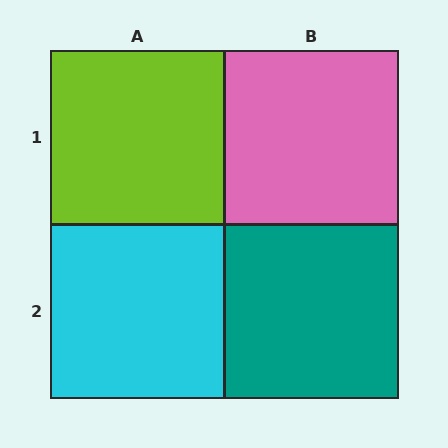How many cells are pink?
1 cell is pink.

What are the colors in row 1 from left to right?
Lime, pink.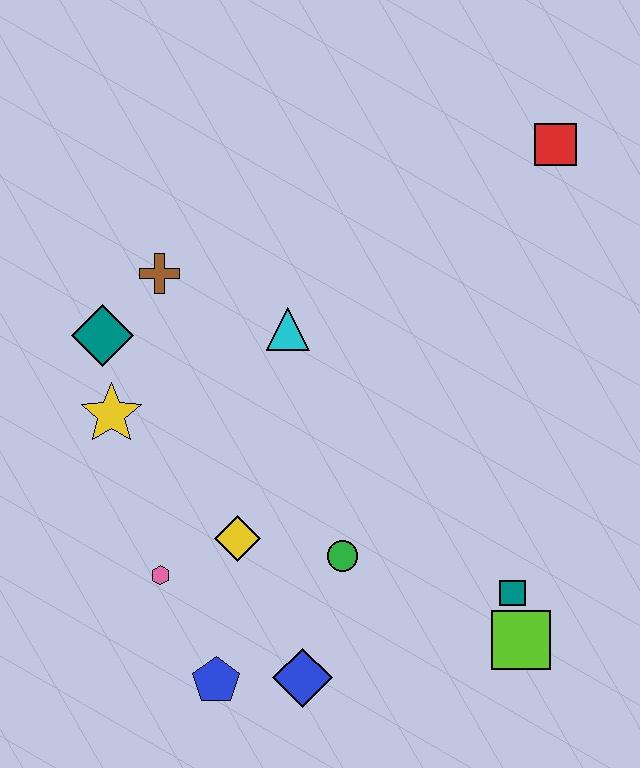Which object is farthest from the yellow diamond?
The red square is farthest from the yellow diamond.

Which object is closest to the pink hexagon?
The yellow diamond is closest to the pink hexagon.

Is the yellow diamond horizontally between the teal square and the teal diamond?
Yes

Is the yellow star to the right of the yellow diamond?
No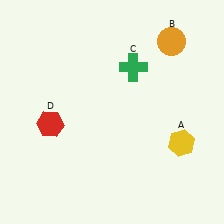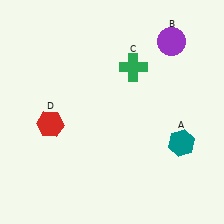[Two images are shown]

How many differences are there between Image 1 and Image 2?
There are 2 differences between the two images.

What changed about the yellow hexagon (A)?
In Image 1, A is yellow. In Image 2, it changed to teal.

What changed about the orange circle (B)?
In Image 1, B is orange. In Image 2, it changed to purple.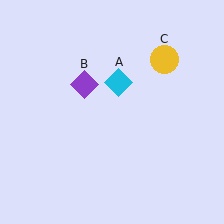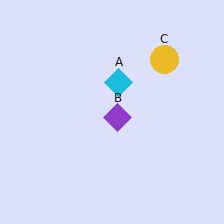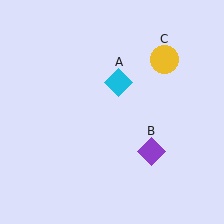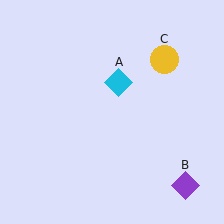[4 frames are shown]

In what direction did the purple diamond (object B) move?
The purple diamond (object B) moved down and to the right.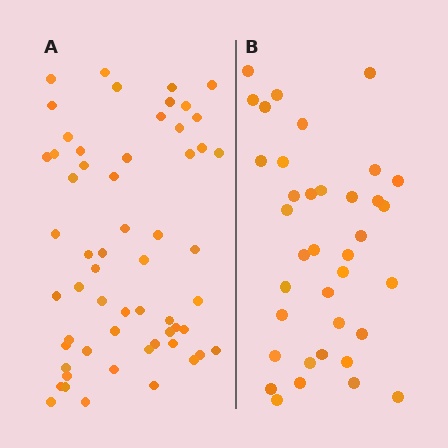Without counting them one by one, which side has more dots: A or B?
Region A (the left region) has more dots.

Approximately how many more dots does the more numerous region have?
Region A has approximately 20 more dots than region B.